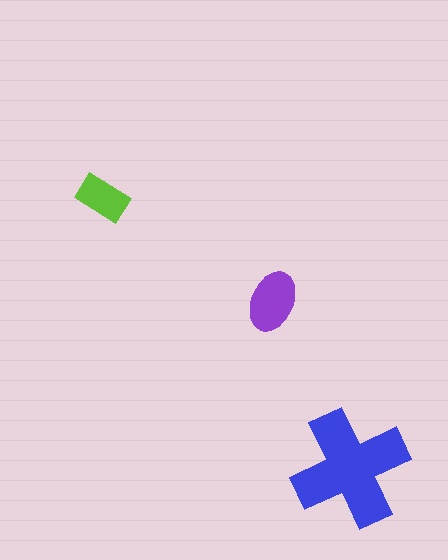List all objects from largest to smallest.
The blue cross, the purple ellipse, the lime rectangle.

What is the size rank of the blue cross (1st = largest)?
1st.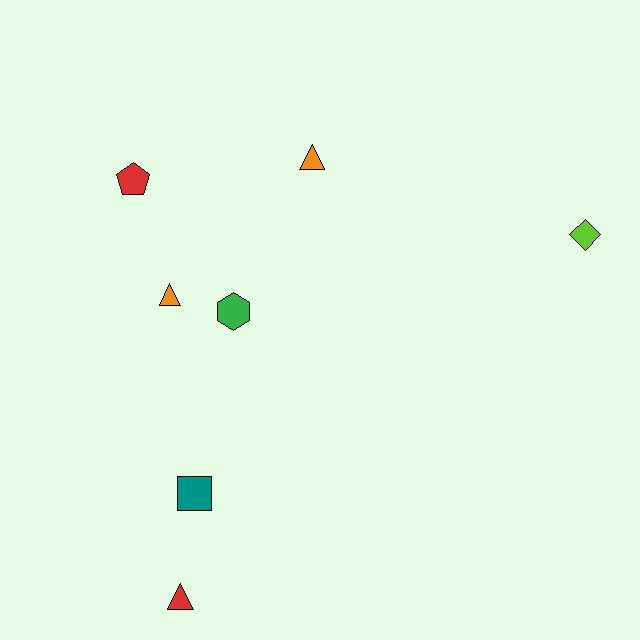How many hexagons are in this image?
There is 1 hexagon.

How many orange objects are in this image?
There are 2 orange objects.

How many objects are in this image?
There are 7 objects.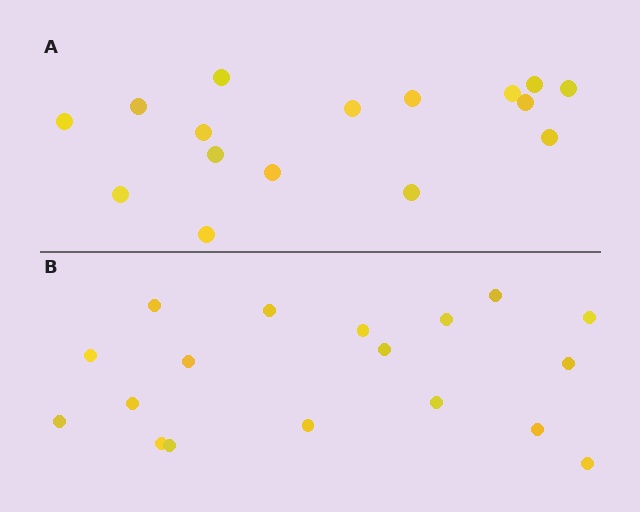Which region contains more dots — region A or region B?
Region B (the bottom region) has more dots.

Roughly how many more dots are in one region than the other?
Region B has just a few more — roughly 2 or 3 more dots than region A.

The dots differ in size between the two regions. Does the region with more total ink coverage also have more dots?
No. Region A has more total ink coverage because its dots are larger, but region B actually contains more individual dots. Total area can be misleading — the number of items is what matters here.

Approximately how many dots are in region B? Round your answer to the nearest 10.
About 20 dots. (The exact count is 18, which rounds to 20.)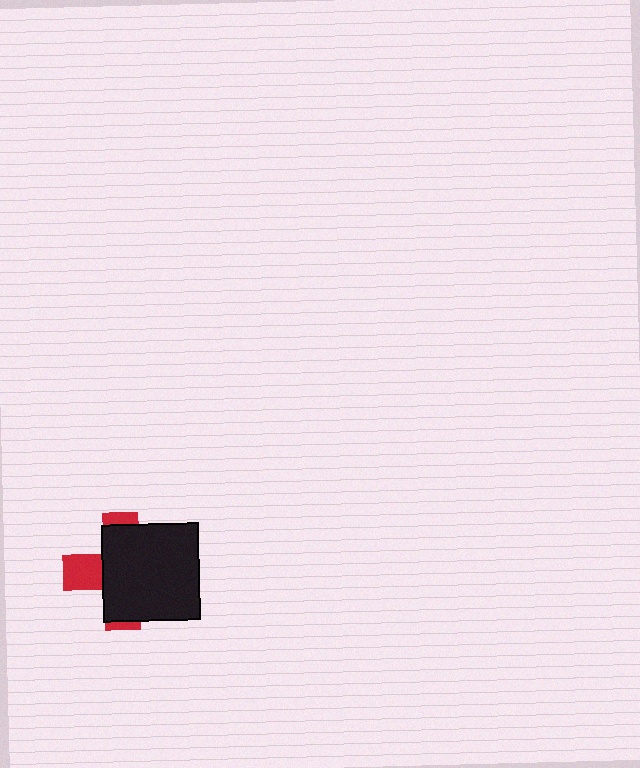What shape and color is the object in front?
The object in front is a black rectangle.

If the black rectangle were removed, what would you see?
You would see the complete red cross.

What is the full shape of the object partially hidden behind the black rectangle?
The partially hidden object is a red cross.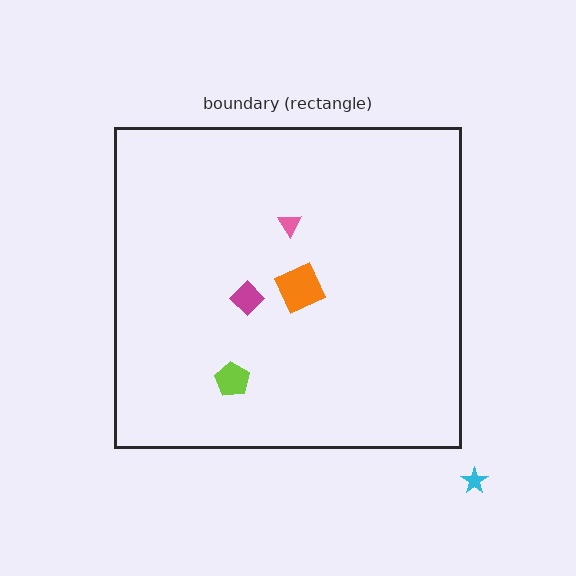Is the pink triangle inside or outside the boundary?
Inside.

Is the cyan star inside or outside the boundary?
Outside.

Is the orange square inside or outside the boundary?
Inside.